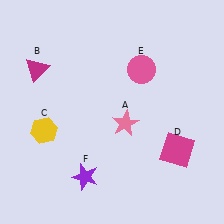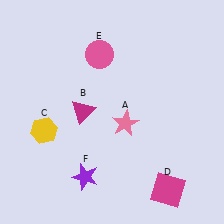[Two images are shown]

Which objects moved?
The objects that moved are: the magenta triangle (B), the magenta square (D), the pink circle (E).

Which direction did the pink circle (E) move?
The pink circle (E) moved left.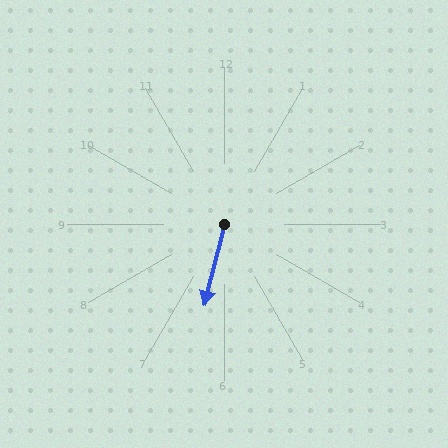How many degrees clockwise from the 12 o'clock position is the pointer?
Approximately 194 degrees.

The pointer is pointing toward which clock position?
Roughly 6 o'clock.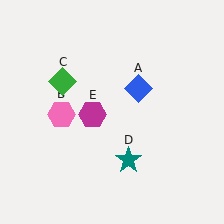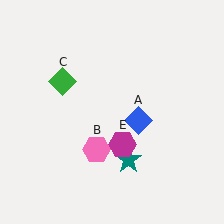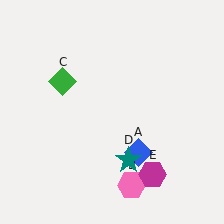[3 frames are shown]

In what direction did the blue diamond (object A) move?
The blue diamond (object A) moved down.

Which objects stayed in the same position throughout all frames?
Green diamond (object C) and teal star (object D) remained stationary.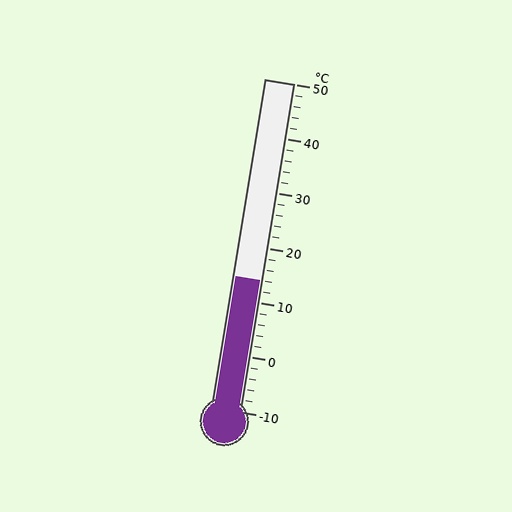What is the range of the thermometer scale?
The thermometer scale ranges from -10°C to 50°C.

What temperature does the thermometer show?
The thermometer shows approximately 14°C.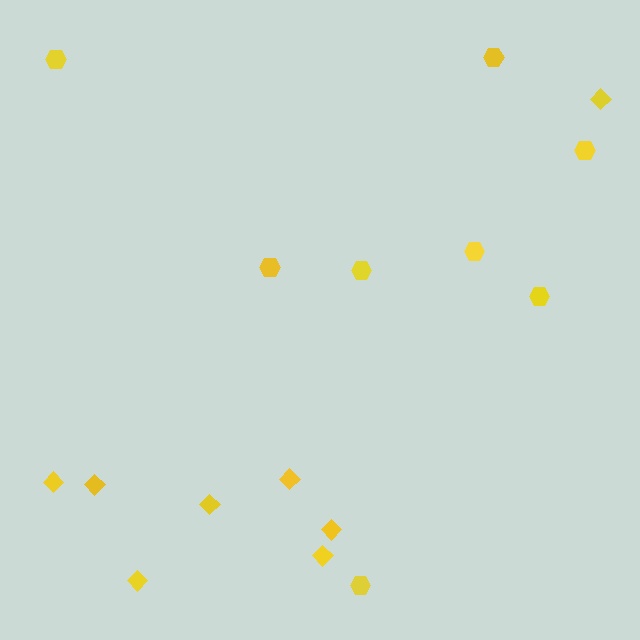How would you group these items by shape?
There are 2 groups: one group of hexagons (8) and one group of diamonds (8).